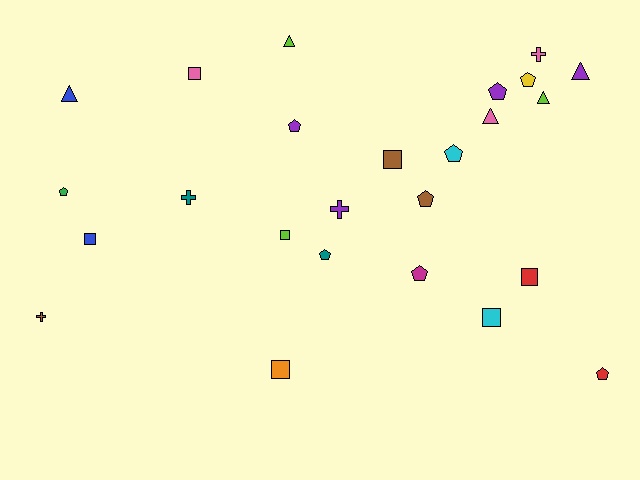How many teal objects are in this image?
There are 2 teal objects.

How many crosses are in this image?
There are 4 crosses.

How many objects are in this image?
There are 25 objects.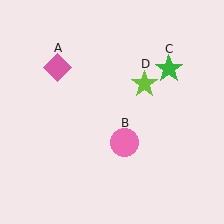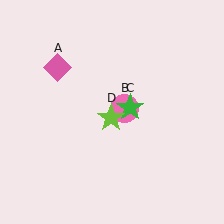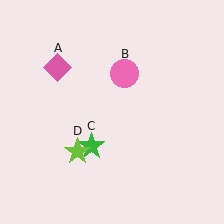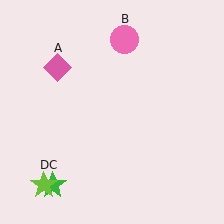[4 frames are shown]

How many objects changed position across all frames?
3 objects changed position: pink circle (object B), green star (object C), lime star (object D).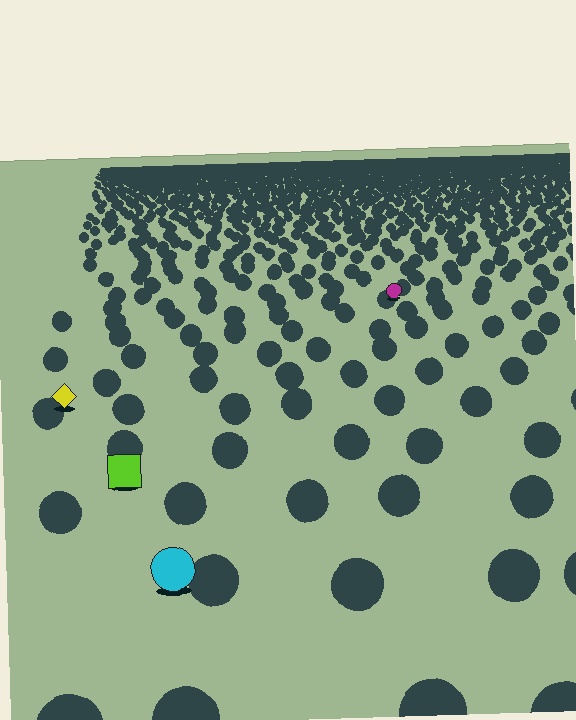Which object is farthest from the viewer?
The magenta circle is farthest from the viewer. It appears smaller and the ground texture around it is denser.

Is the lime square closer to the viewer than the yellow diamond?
Yes. The lime square is closer — you can tell from the texture gradient: the ground texture is coarser near it.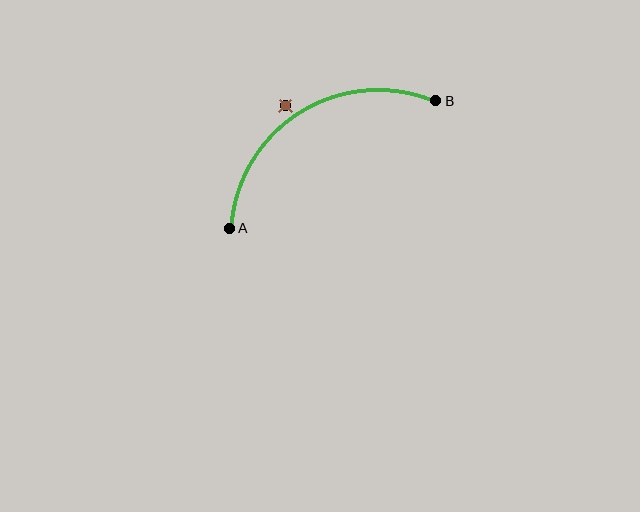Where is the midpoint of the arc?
The arc midpoint is the point on the curve farthest from the straight line joining A and B. It sits above that line.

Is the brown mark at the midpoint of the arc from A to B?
No — the brown mark does not lie on the arc at all. It sits slightly outside the curve.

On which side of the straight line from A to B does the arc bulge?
The arc bulges above the straight line connecting A and B.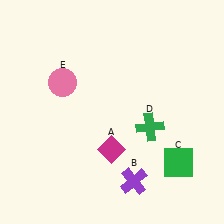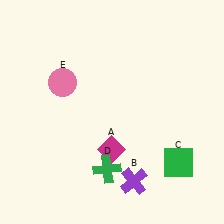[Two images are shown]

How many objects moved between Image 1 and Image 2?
1 object moved between the two images.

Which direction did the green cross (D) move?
The green cross (D) moved left.